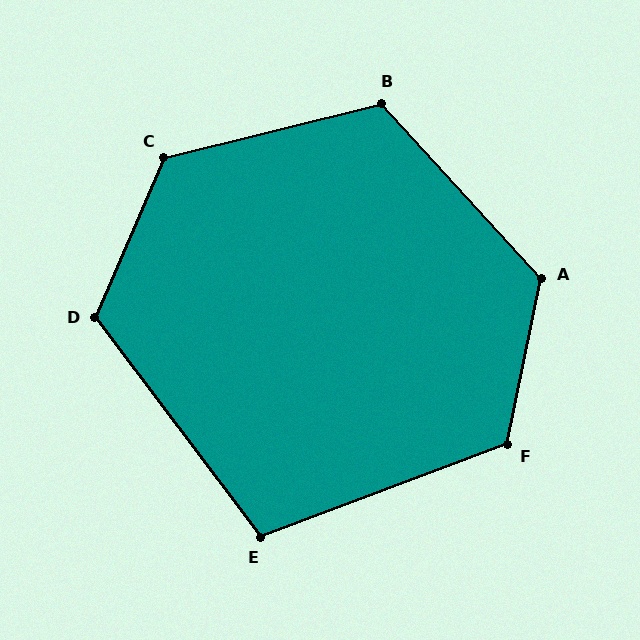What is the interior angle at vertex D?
Approximately 120 degrees (obtuse).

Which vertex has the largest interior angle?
C, at approximately 127 degrees.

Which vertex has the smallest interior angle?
E, at approximately 107 degrees.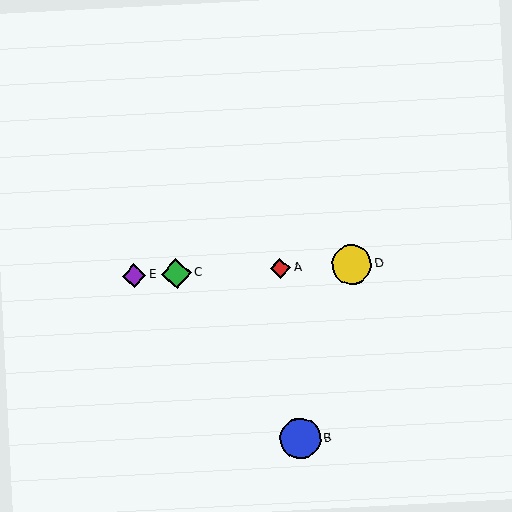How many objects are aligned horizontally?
4 objects (A, C, D, E) are aligned horizontally.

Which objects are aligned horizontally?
Objects A, C, D, E are aligned horizontally.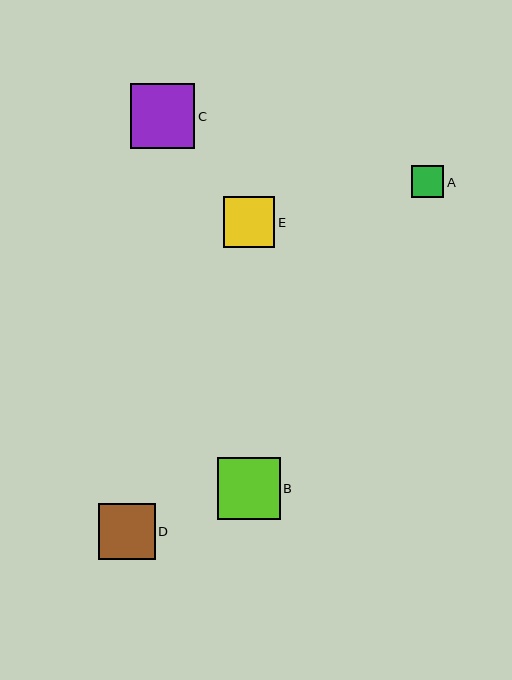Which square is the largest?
Square C is the largest with a size of approximately 65 pixels.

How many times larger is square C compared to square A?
Square C is approximately 2.0 times the size of square A.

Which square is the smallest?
Square A is the smallest with a size of approximately 33 pixels.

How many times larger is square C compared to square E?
Square C is approximately 1.3 times the size of square E.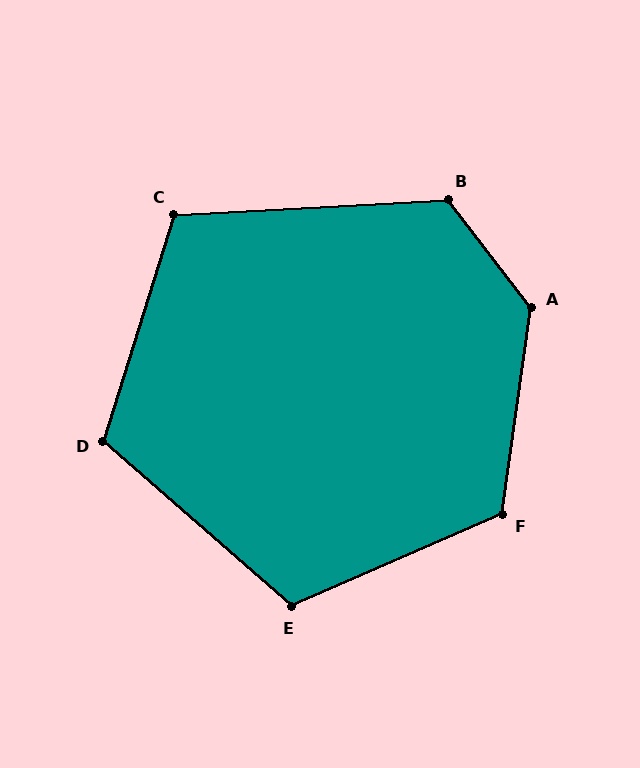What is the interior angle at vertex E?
Approximately 115 degrees (obtuse).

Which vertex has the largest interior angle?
A, at approximately 135 degrees.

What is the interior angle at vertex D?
Approximately 114 degrees (obtuse).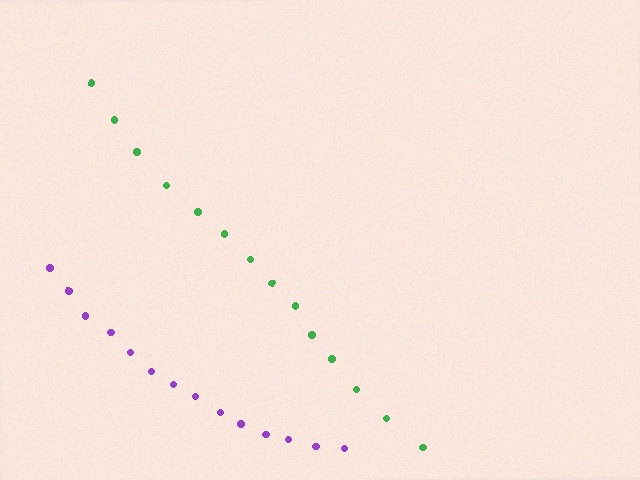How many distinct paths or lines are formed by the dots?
There are 2 distinct paths.